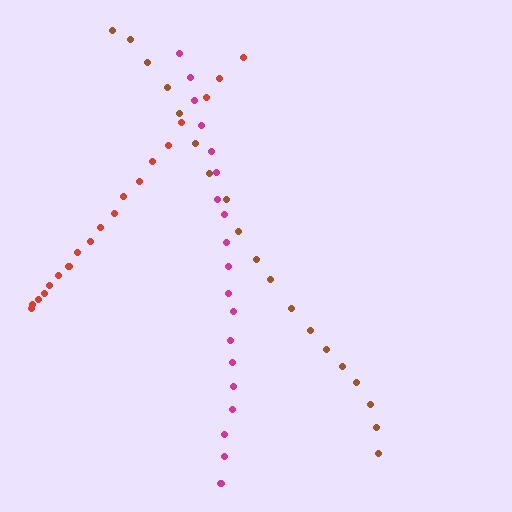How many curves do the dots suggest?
There are 3 distinct paths.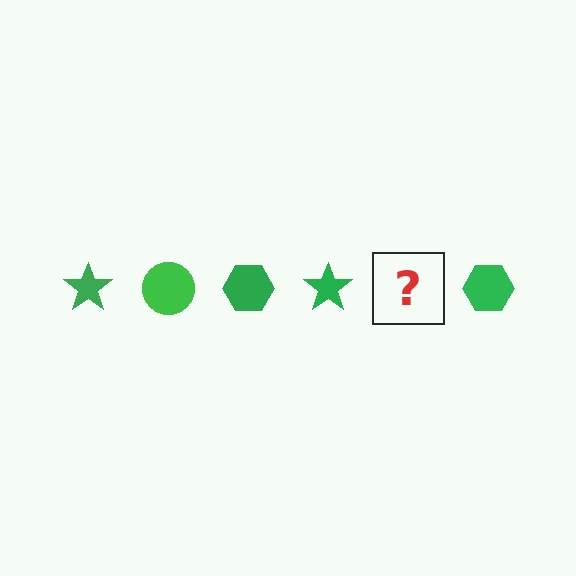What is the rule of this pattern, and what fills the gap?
The rule is that the pattern cycles through star, circle, hexagon shapes in green. The gap should be filled with a green circle.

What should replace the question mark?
The question mark should be replaced with a green circle.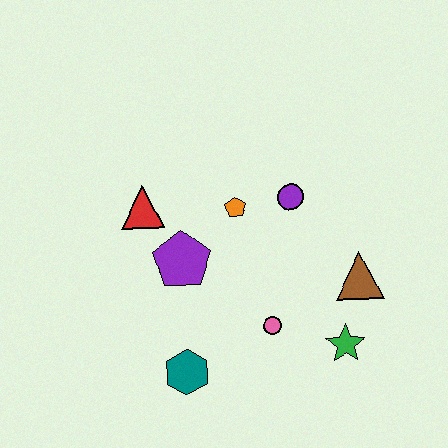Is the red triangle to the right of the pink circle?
No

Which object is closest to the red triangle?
The purple pentagon is closest to the red triangle.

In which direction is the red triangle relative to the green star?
The red triangle is to the left of the green star.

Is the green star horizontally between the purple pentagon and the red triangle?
No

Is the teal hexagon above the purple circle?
No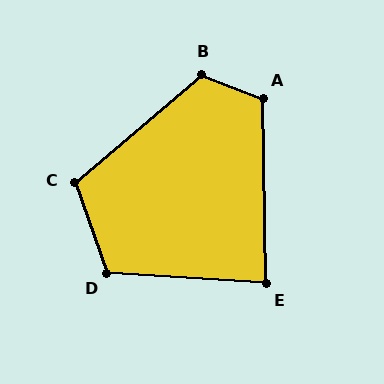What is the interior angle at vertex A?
Approximately 112 degrees (obtuse).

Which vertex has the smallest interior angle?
E, at approximately 86 degrees.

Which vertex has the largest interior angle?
B, at approximately 118 degrees.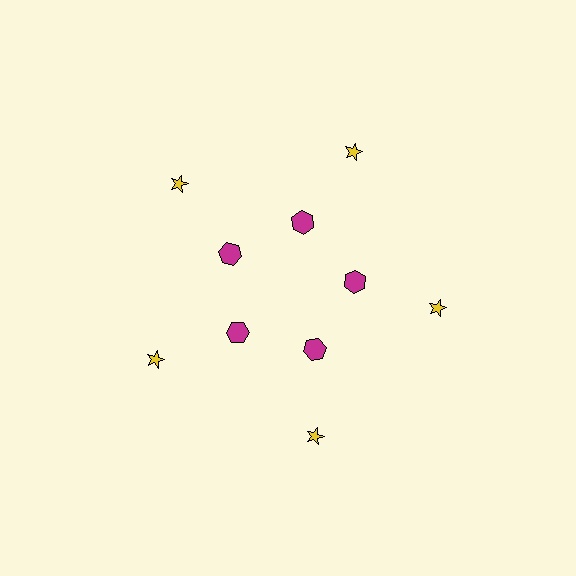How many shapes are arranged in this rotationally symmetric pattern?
There are 10 shapes, arranged in 5 groups of 2.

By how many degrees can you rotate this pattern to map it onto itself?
The pattern maps onto itself every 72 degrees of rotation.